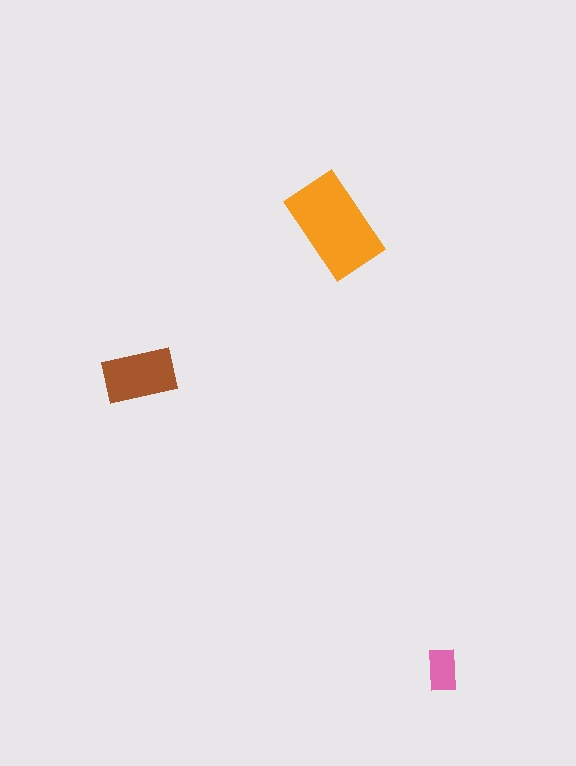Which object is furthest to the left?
The brown rectangle is leftmost.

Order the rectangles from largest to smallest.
the orange one, the brown one, the pink one.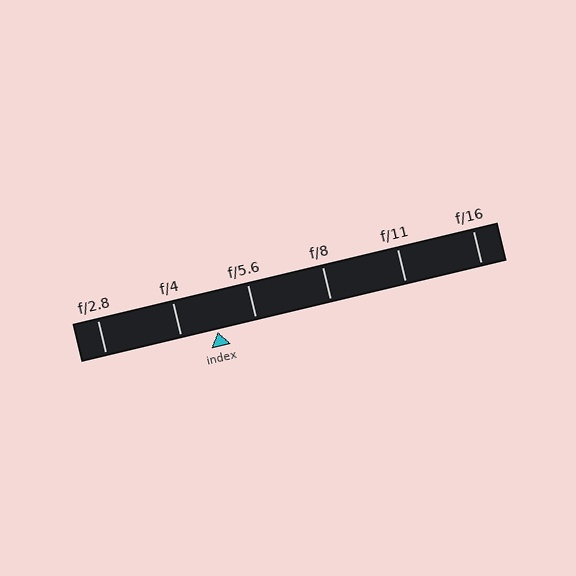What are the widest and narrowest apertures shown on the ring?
The widest aperture shown is f/2.8 and the narrowest is f/16.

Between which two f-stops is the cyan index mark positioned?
The index mark is between f/4 and f/5.6.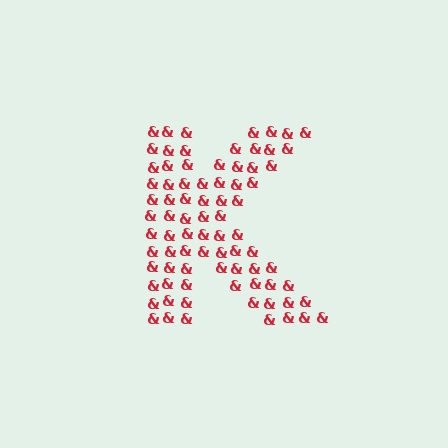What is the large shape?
The large shape is the letter K.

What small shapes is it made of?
It is made of small ampersands.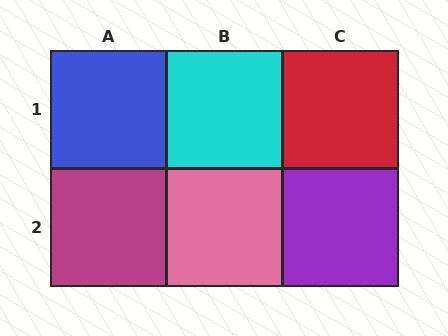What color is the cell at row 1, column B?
Cyan.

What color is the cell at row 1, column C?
Red.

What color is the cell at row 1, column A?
Blue.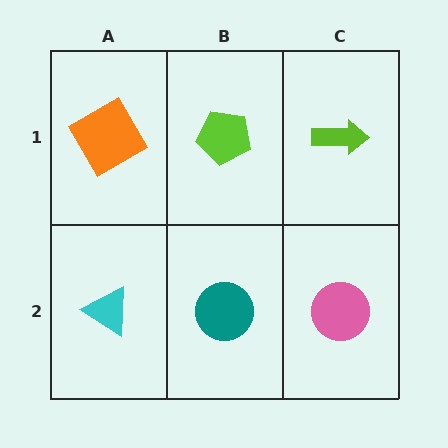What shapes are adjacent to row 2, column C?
A lime arrow (row 1, column C), a teal circle (row 2, column B).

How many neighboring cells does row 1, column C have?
2.